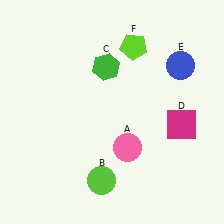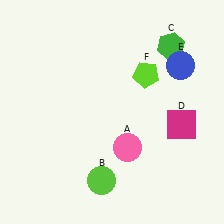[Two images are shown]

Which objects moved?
The objects that moved are: the green hexagon (C), the lime pentagon (F).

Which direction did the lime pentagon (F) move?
The lime pentagon (F) moved down.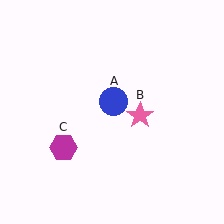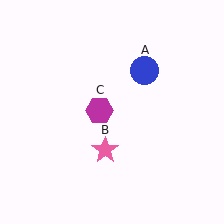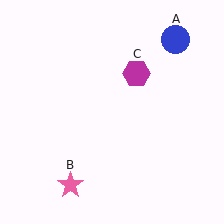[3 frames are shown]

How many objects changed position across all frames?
3 objects changed position: blue circle (object A), pink star (object B), magenta hexagon (object C).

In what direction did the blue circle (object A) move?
The blue circle (object A) moved up and to the right.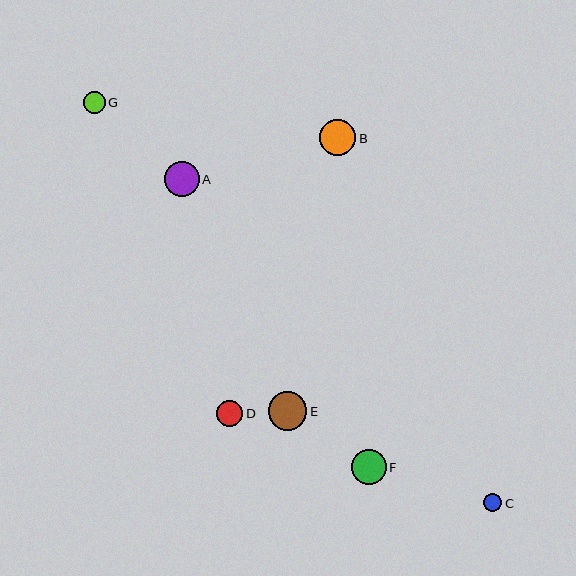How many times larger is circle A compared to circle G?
Circle A is approximately 1.6 times the size of circle G.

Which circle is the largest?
Circle E is the largest with a size of approximately 38 pixels.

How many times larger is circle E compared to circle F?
Circle E is approximately 1.1 times the size of circle F.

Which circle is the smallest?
Circle C is the smallest with a size of approximately 18 pixels.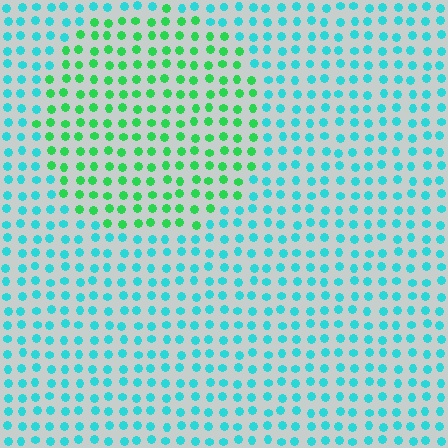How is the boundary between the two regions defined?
The boundary is defined purely by a slight shift in hue (about 47 degrees). Spacing, size, and orientation are identical on both sides.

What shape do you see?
I see a circle.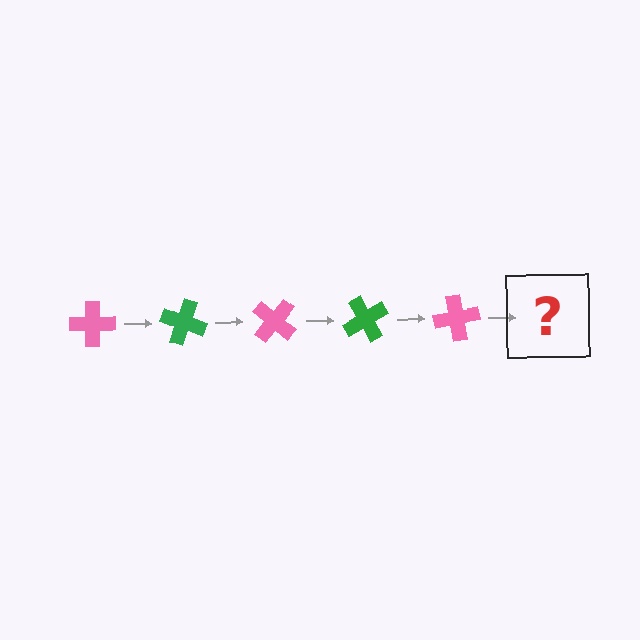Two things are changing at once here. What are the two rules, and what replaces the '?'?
The two rules are that it rotates 20 degrees each step and the color cycles through pink and green. The '?' should be a green cross, rotated 100 degrees from the start.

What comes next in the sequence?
The next element should be a green cross, rotated 100 degrees from the start.